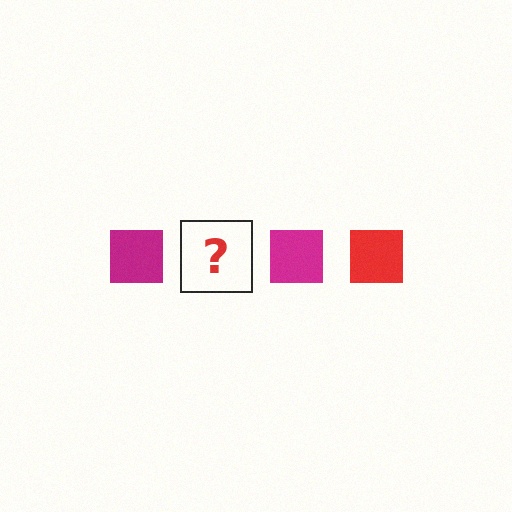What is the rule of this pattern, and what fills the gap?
The rule is that the pattern cycles through magenta, red squares. The gap should be filled with a red square.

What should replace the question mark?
The question mark should be replaced with a red square.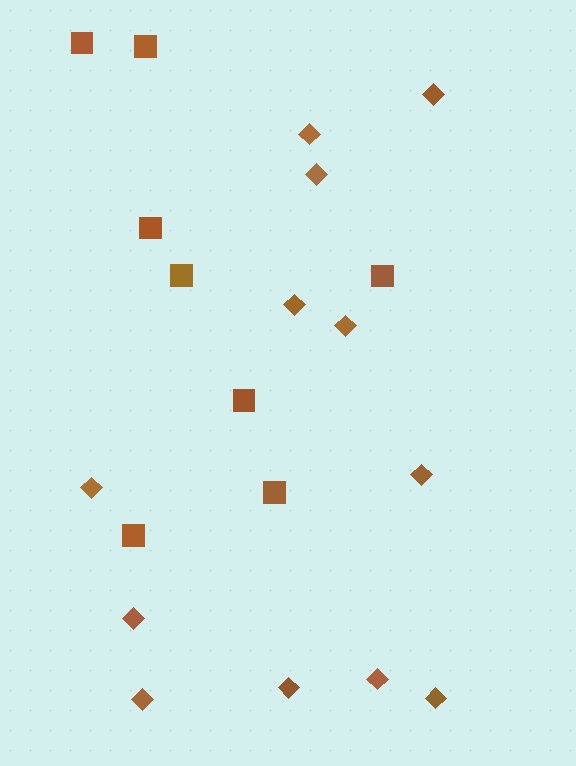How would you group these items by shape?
There are 2 groups: one group of diamonds (12) and one group of squares (8).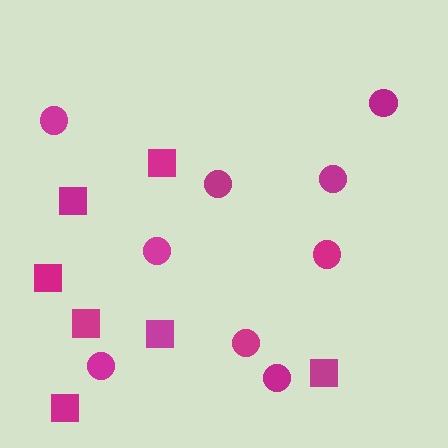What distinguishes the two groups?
There are 2 groups: one group of circles (9) and one group of squares (7).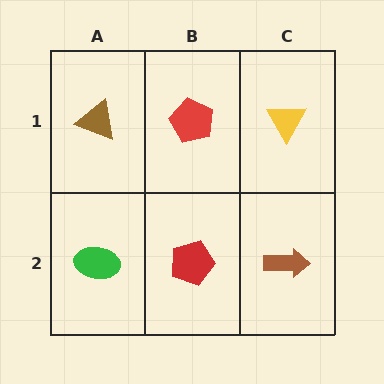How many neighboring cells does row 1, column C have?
2.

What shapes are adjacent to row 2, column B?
A red pentagon (row 1, column B), a green ellipse (row 2, column A), a brown arrow (row 2, column C).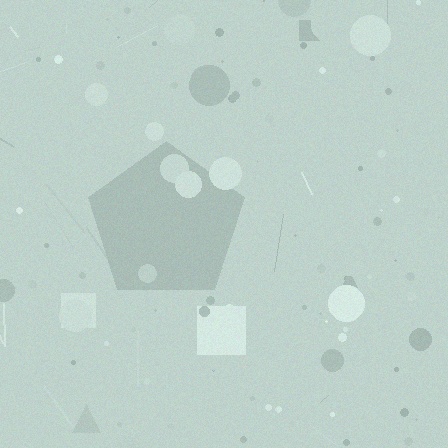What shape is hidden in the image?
A pentagon is hidden in the image.